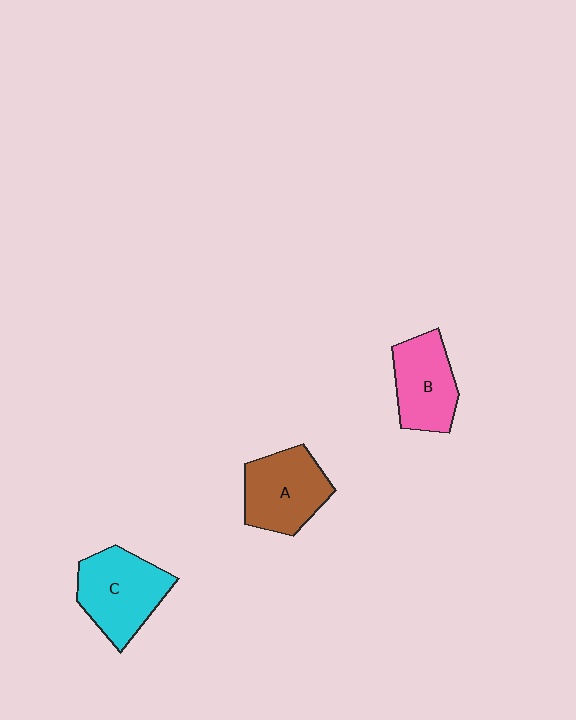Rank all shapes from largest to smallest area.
From largest to smallest: C (cyan), A (brown), B (pink).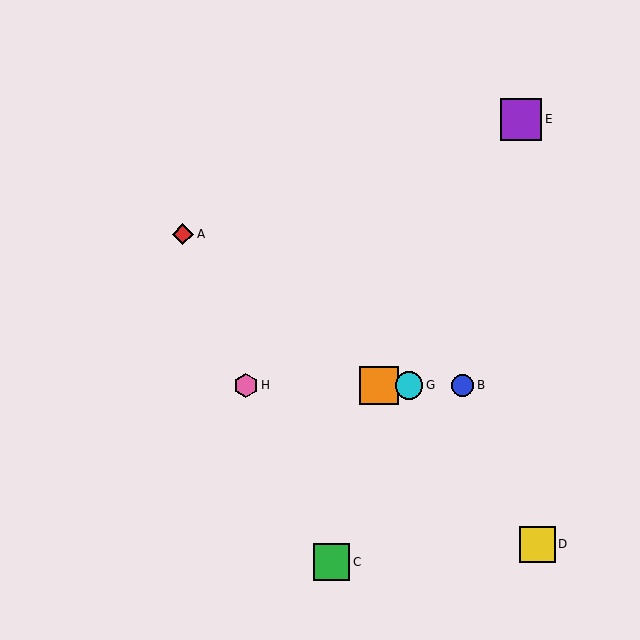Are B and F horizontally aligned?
Yes, both are at y≈385.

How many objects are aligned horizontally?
4 objects (B, F, G, H) are aligned horizontally.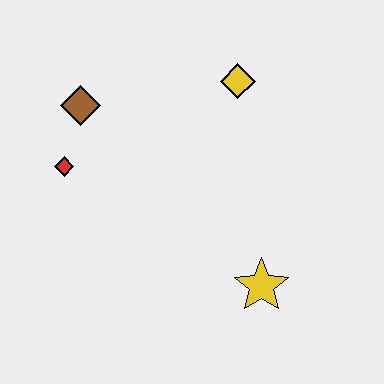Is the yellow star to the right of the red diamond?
Yes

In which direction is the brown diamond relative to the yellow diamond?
The brown diamond is to the left of the yellow diamond.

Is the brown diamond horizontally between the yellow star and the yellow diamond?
No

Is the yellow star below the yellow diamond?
Yes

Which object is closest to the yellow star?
The yellow diamond is closest to the yellow star.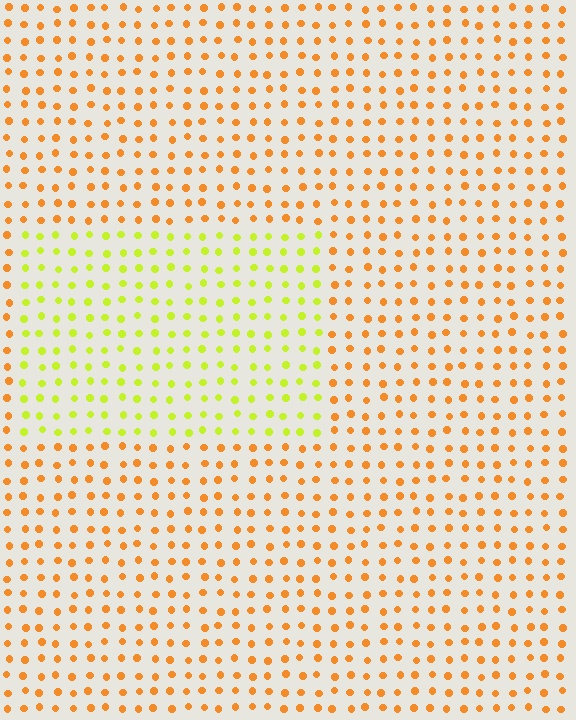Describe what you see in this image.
The image is filled with small orange elements in a uniform arrangement. A rectangle-shaped region is visible where the elements are tinted to a slightly different hue, forming a subtle color boundary.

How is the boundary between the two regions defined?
The boundary is defined purely by a slight shift in hue (about 45 degrees). Spacing, size, and orientation are identical on both sides.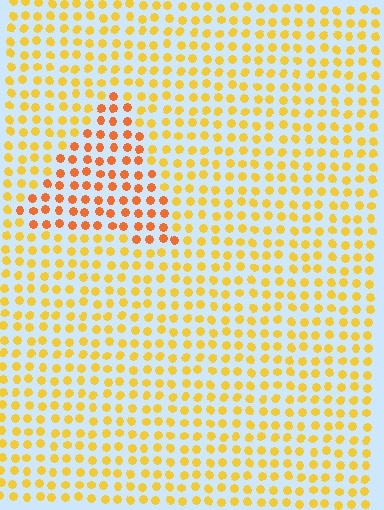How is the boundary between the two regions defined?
The boundary is defined purely by a slight shift in hue (about 29 degrees). Spacing, size, and orientation are identical on both sides.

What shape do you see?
I see a triangle.